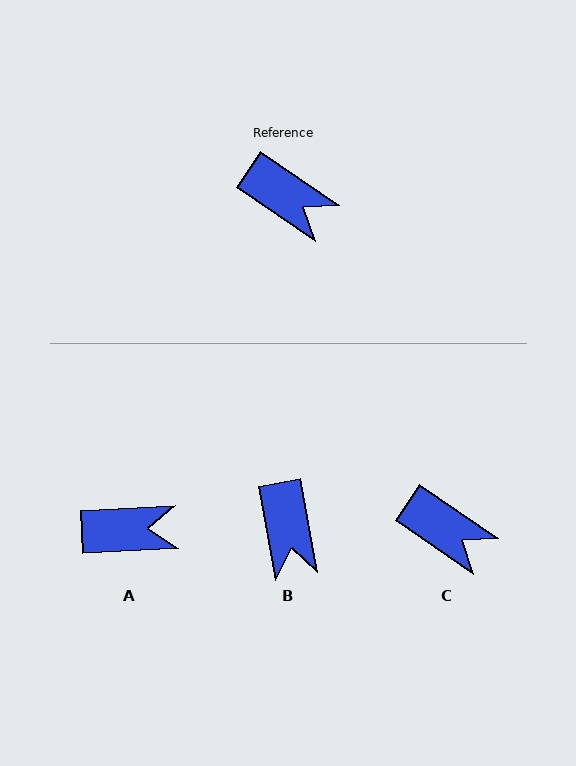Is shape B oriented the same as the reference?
No, it is off by about 45 degrees.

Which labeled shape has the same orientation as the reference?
C.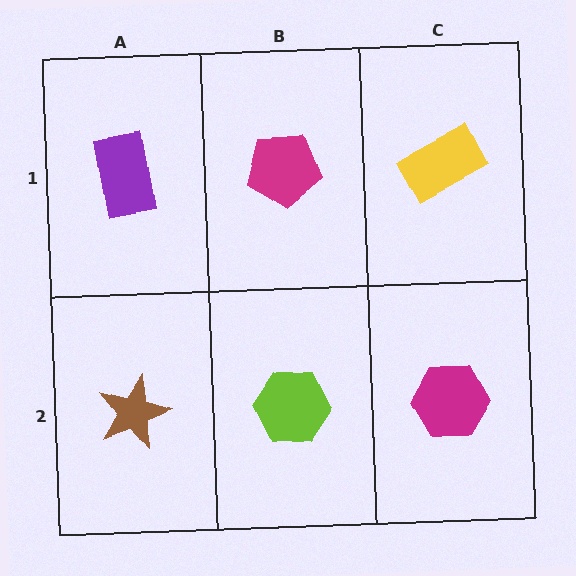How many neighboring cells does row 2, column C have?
2.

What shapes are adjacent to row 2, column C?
A yellow rectangle (row 1, column C), a lime hexagon (row 2, column B).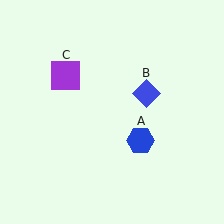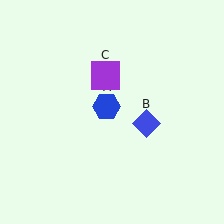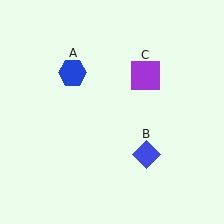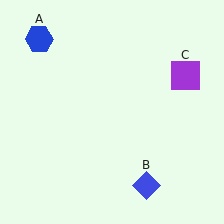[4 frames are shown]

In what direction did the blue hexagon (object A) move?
The blue hexagon (object A) moved up and to the left.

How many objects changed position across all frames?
3 objects changed position: blue hexagon (object A), blue diamond (object B), purple square (object C).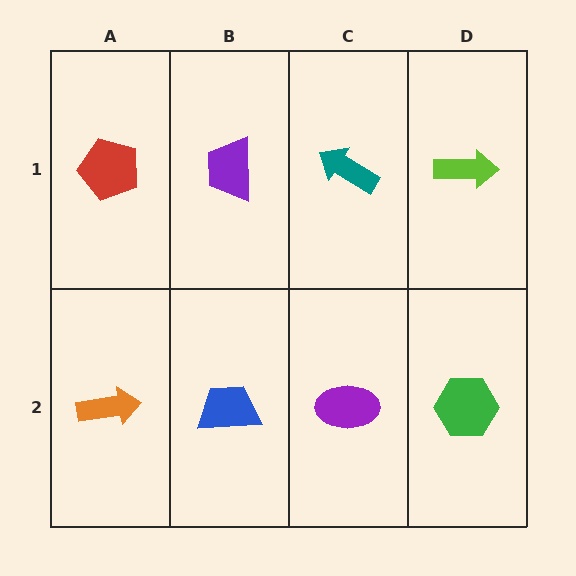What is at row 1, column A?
A red pentagon.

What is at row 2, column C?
A purple ellipse.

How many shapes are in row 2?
4 shapes.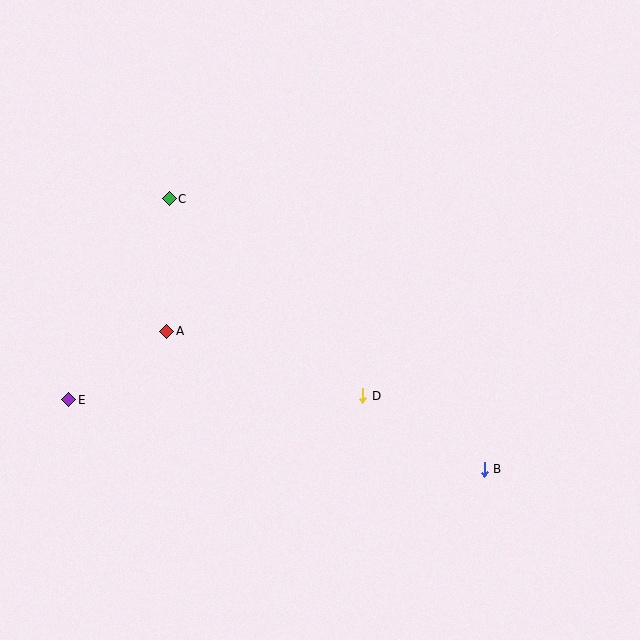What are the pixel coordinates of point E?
Point E is at (69, 400).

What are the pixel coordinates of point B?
Point B is at (484, 469).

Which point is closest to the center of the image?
Point D at (362, 396) is closest to the center.